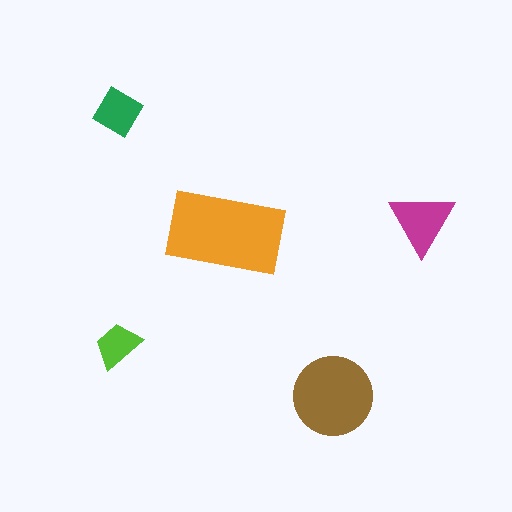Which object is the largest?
The orange rectangle.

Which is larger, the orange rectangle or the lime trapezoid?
The orange rectangle.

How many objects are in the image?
There are 5 objects in the image.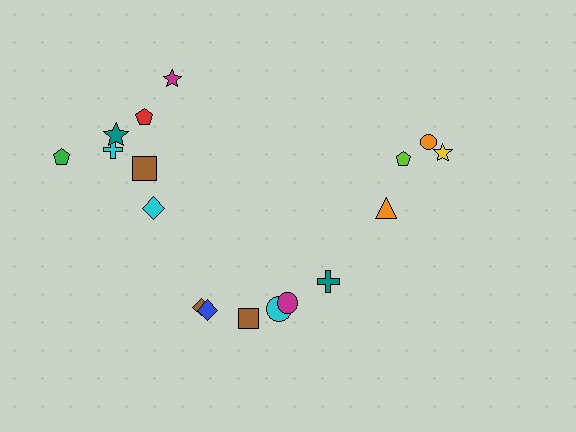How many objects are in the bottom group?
There are 6 objects.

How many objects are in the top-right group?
There are 4 objects.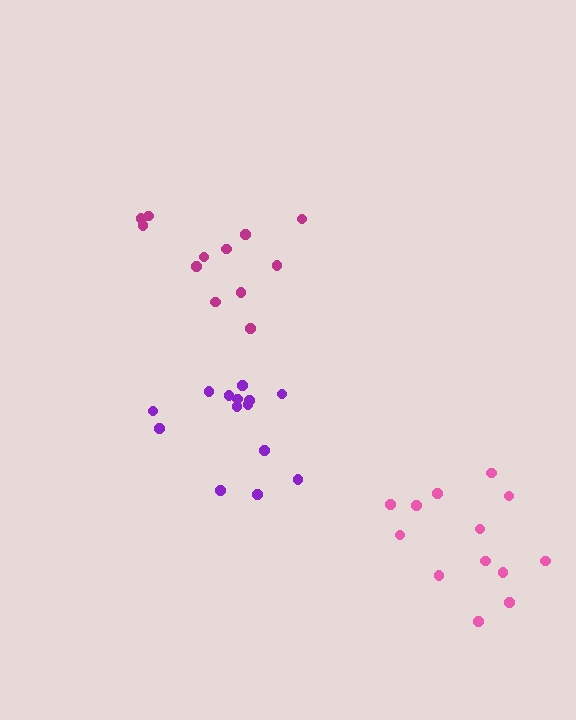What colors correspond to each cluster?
The clusters are colored: magenta, purple, pink.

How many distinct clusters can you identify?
There are 3 distinct clusters.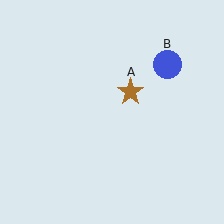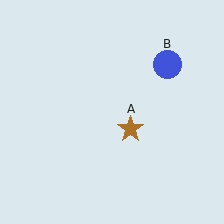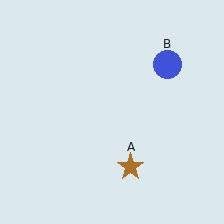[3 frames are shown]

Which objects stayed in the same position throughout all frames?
Blue circle (object B) remained stationary.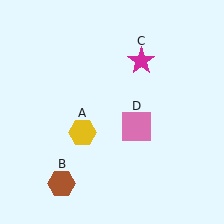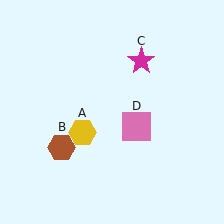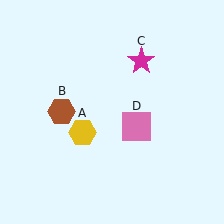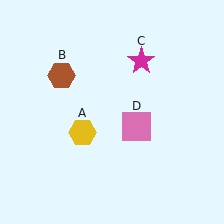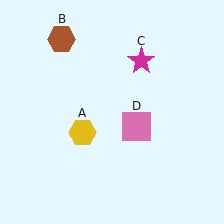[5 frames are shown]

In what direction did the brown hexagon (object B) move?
The brown hexagon (object B) moved up.